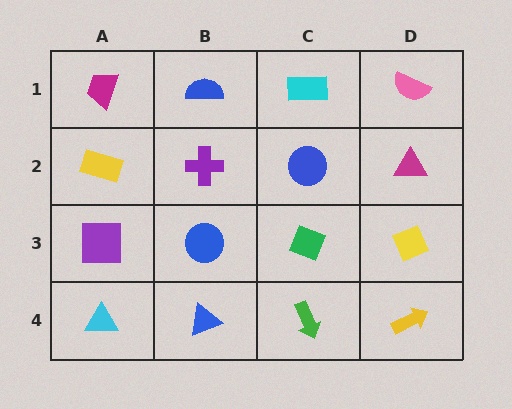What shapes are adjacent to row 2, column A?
A magenta trapezoid (row 1, column A), a purple square (row 3, column A), a purple cross (row 2, column B).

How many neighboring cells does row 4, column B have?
3.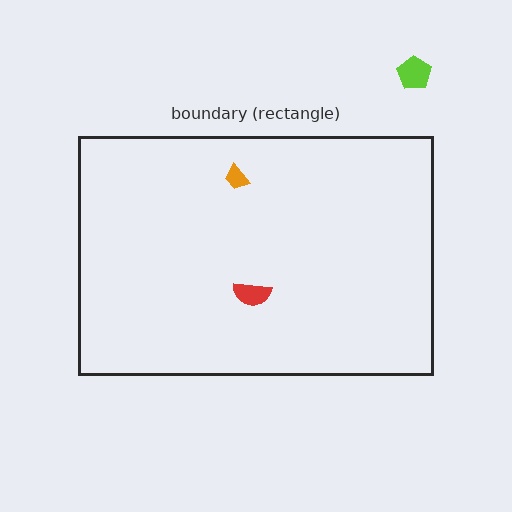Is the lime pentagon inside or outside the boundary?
Outside.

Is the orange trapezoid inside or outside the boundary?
Inside.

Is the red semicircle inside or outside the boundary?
Inside.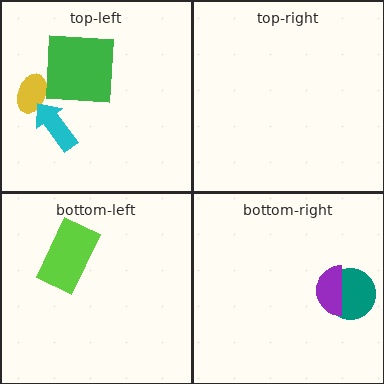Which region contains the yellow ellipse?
The top-left region.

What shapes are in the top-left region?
The yellow ellipse, the green square, the cyan arrow.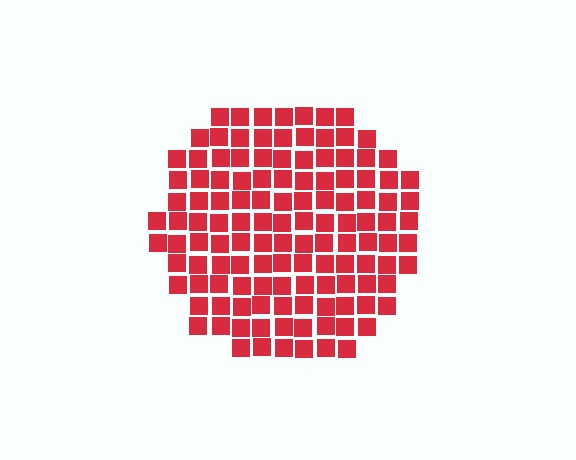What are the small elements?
The small elements are squares.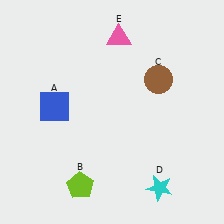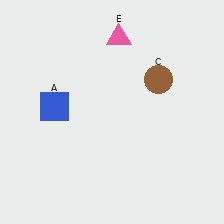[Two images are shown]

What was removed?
The lime pentagon (B), the cyan star (D) were removed in Image 2.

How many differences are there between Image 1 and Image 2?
There are 2 differences between the two images.